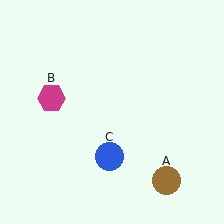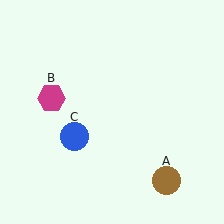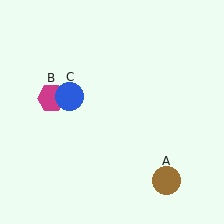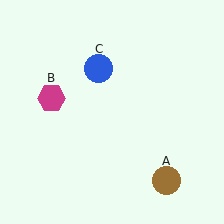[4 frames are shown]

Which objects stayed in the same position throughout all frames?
Brown circle (object A) and magenta hexagon (object B) remained stationary.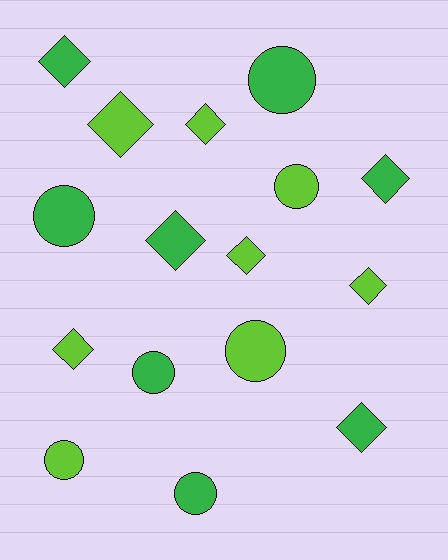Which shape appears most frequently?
Diamond, with 9 objects.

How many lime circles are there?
There are 3 lime circles.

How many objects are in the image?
There are 16 objects.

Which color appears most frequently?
Lime, with 8 objects.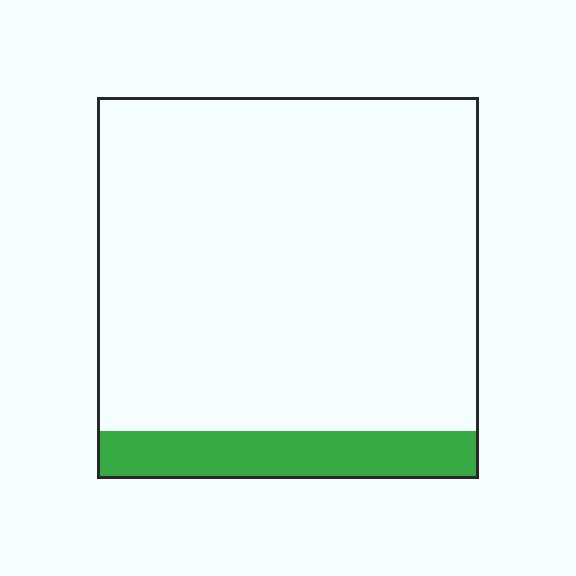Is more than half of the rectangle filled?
No.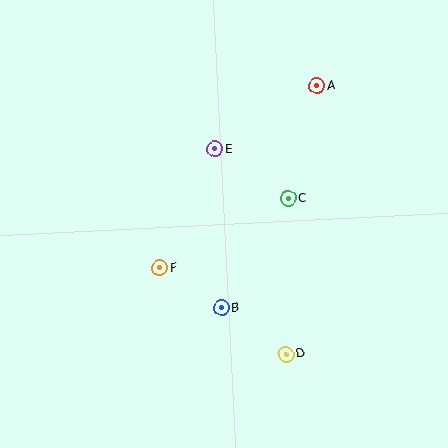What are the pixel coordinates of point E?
Point E is at (215, 149).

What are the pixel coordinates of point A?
Point A is at (317, 86).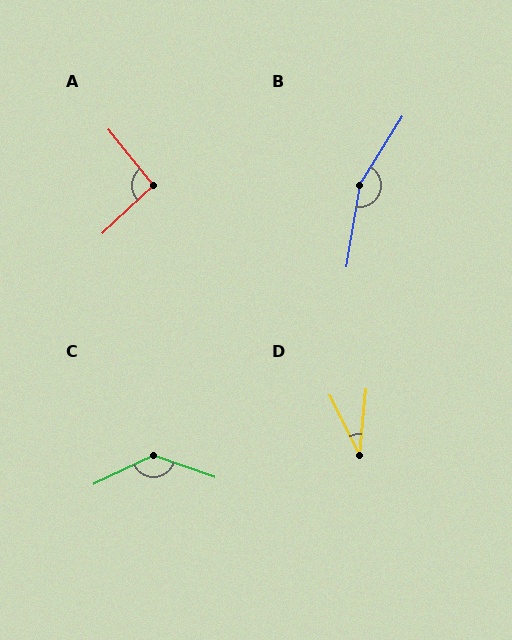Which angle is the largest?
B, at approximately 157 degrees.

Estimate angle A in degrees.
Approximately 95 degrees.